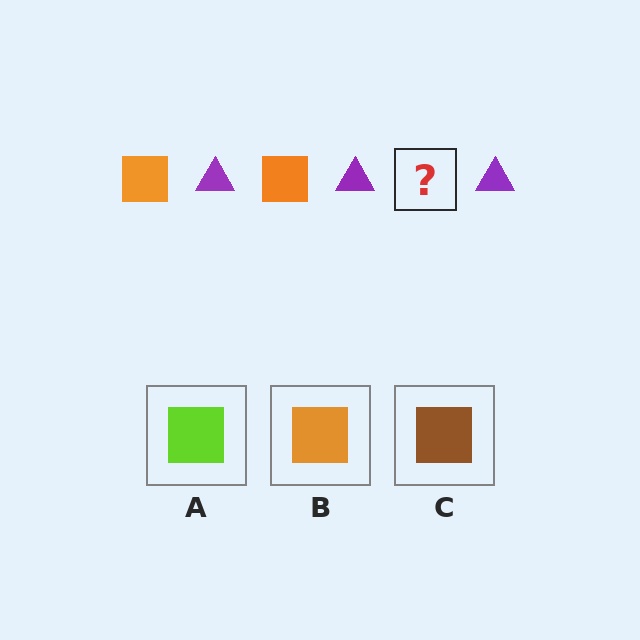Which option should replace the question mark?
Option B.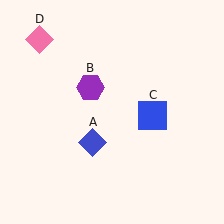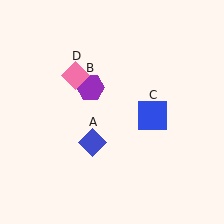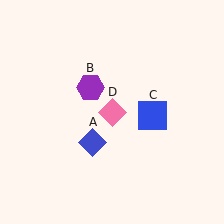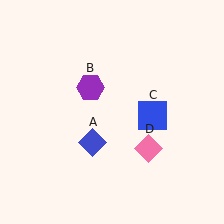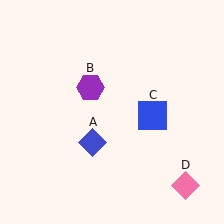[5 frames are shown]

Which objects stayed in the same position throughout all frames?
Blue diamond (object A) and purple hexagon (object B) and blue square (object C) remained stationary.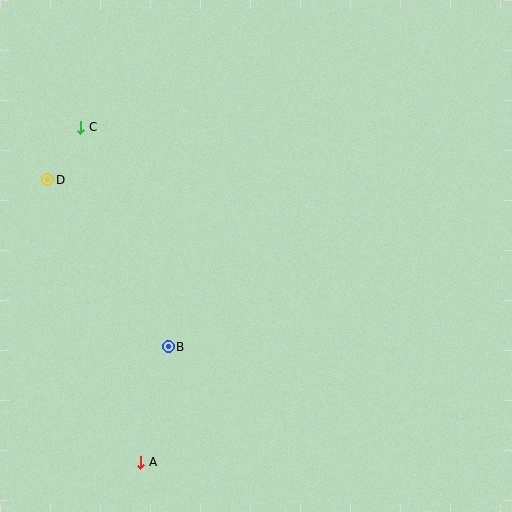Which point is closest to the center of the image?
Point B at (168, 347) is closest to the center.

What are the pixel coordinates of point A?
Point A is at (141, 462).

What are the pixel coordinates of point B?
Point B is at (168, 347).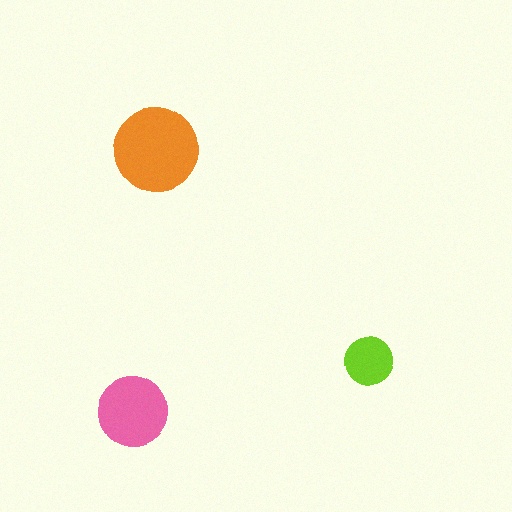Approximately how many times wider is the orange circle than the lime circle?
About 1.5 times wider.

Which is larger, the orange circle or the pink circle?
The orange one.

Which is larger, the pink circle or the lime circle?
The pink one.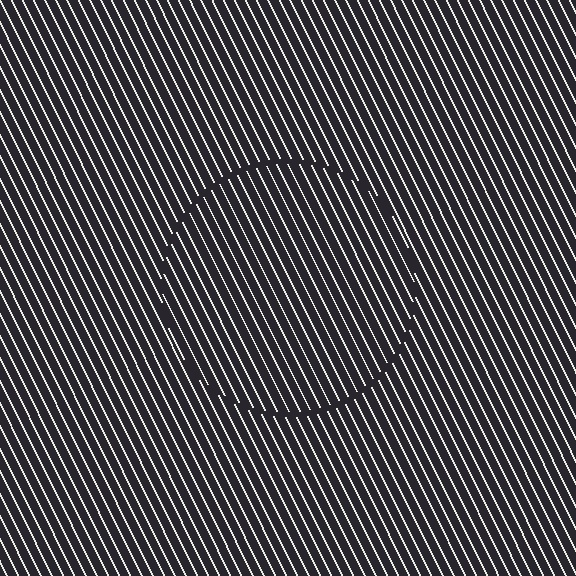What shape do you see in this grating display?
An illusory circle. The interior of the shape contains the same grating, shifted by half a period — the contour is defined by the phase discontinuity where line-ends from the inner and outer gratings abut.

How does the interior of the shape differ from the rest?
The interior of the shape contains the same grating, shifted by half a period — the contour is defined by the phase discontinuity where line-ends from the inner and outer gratings abut.